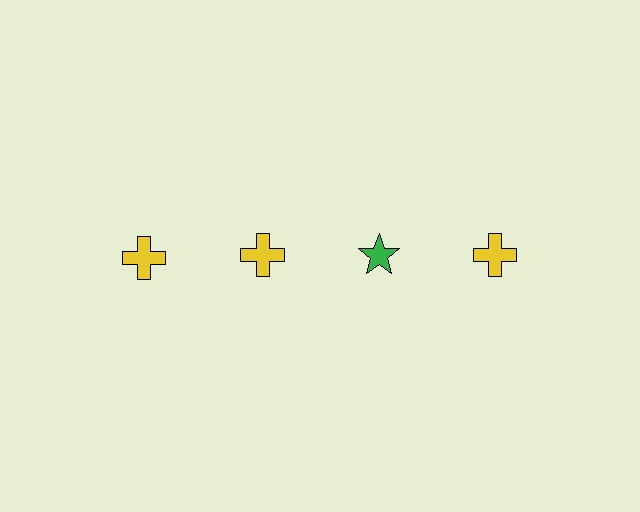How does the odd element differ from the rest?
It differs in both color (green instead of yellow) and shape (star instead of cross).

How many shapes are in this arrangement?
There are 4 shapes arranged in a grid pattern.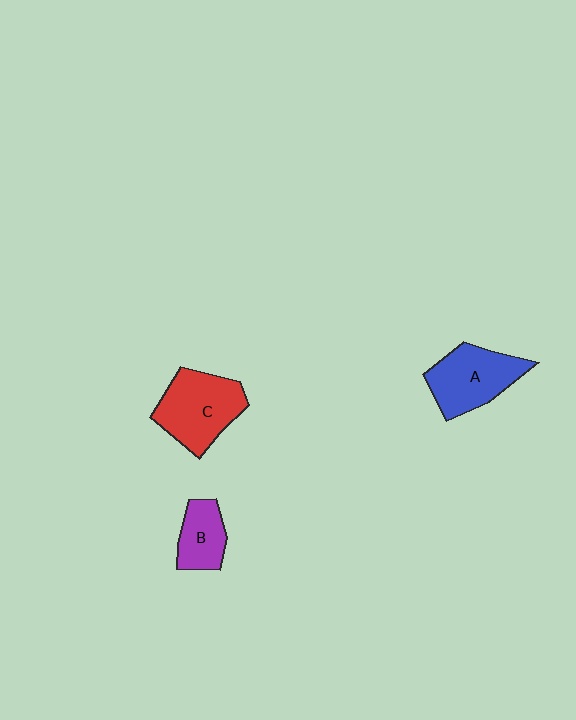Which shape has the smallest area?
Shape B (purple).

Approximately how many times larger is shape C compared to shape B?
Approximately 1.8 times.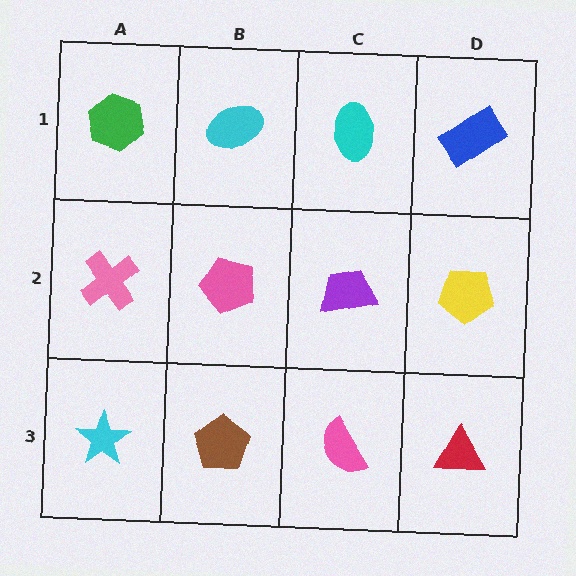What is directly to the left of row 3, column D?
A pink semicircle.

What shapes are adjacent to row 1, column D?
A yellow pentagon (row 2, column D), a cyan ellipse (row 1, column C).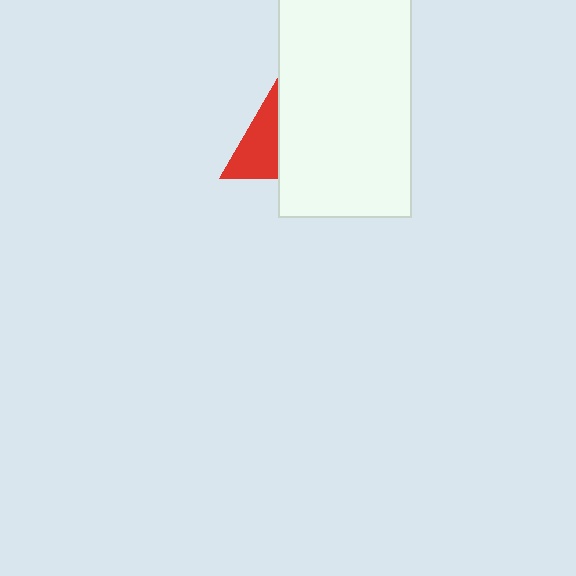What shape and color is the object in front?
The object in front is a white rectangle.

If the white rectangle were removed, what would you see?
You would see the complete red triangle.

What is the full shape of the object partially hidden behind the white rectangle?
The partially hidden object is a red triangle.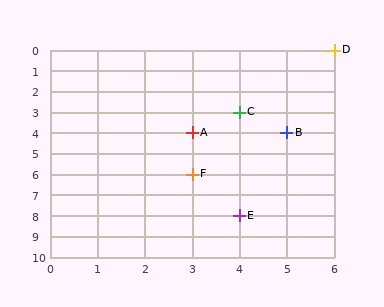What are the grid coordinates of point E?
Point E is at grid coordinates (4, 8).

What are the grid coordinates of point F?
Point F is at grid coordinates (3, 6).